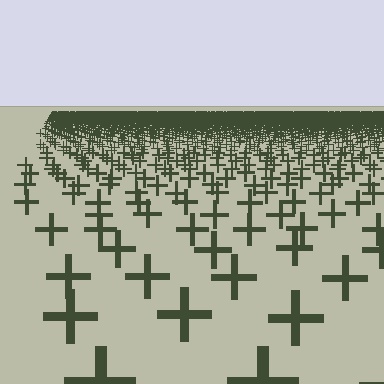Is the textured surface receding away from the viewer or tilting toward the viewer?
The surface is receding away from the viewer. Texture elements get smaller and denser toward the top.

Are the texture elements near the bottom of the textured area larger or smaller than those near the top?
Larger. Near the bottom, elements are closer to the viewer and appear at a bigger on-screen size.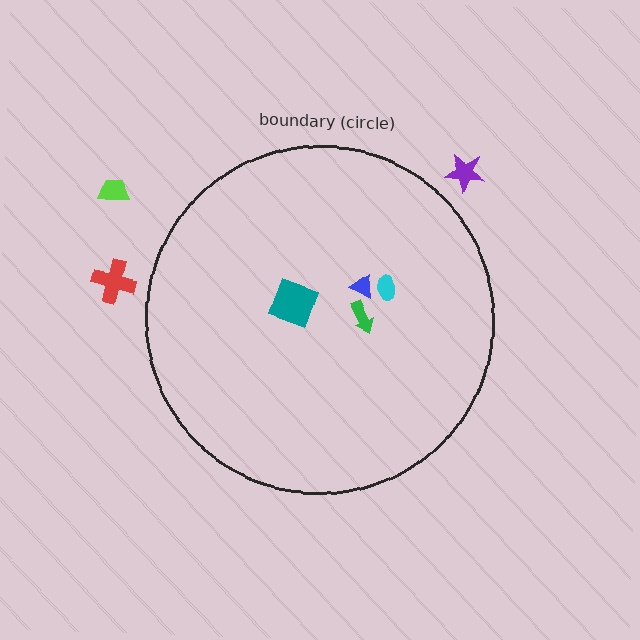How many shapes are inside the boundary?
4 inside, 3 outside.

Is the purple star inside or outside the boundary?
Outside.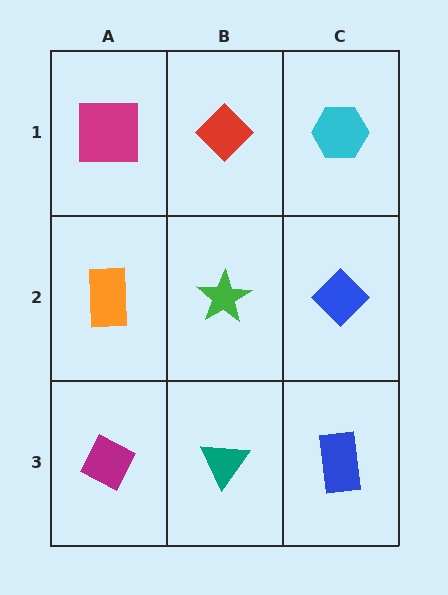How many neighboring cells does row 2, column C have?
3.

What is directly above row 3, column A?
An orange rectangle.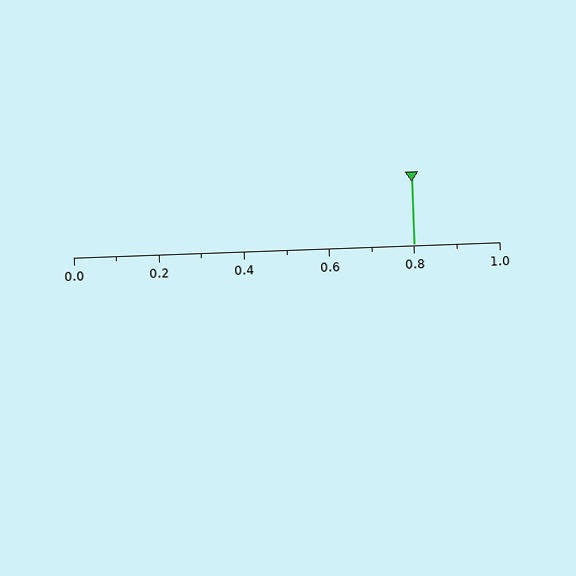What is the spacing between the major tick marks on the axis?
The major ticks are spaced 0.2 apart.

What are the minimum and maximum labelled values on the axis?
The axis runs from 0.0 to 1.0.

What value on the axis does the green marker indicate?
The marker indicates approximately 0.8.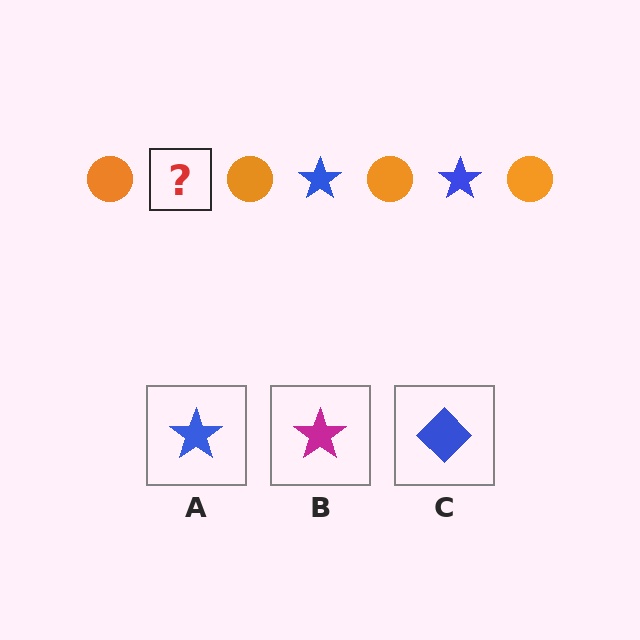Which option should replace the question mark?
Option A.